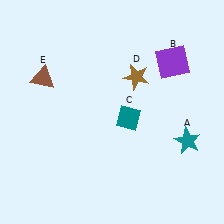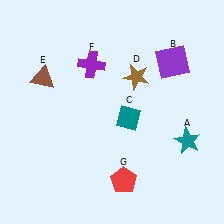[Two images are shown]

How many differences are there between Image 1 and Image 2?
There are 2 differences between the two images.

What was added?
A purple cross (F), a red pentagon (G) were added in Image 2.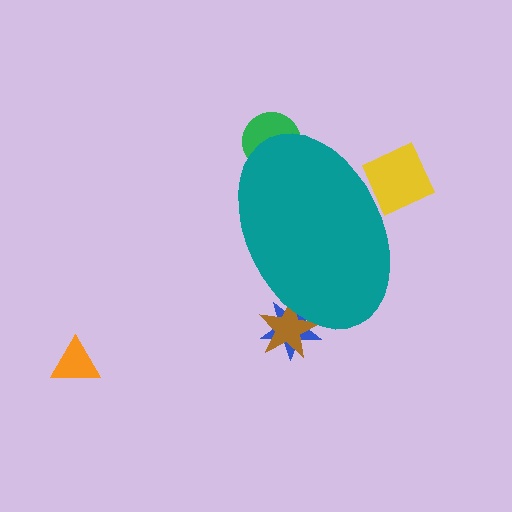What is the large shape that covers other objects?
A teal ellipse.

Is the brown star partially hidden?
Yes, the brown star is partially hidden behind the teal ellipse.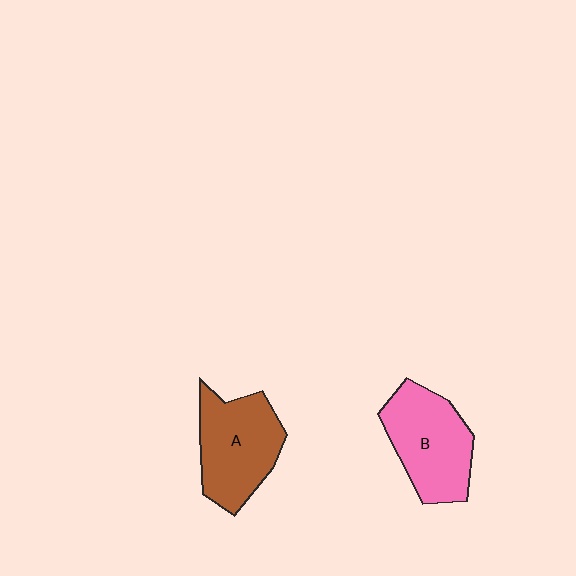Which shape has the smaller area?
Shape B (pink).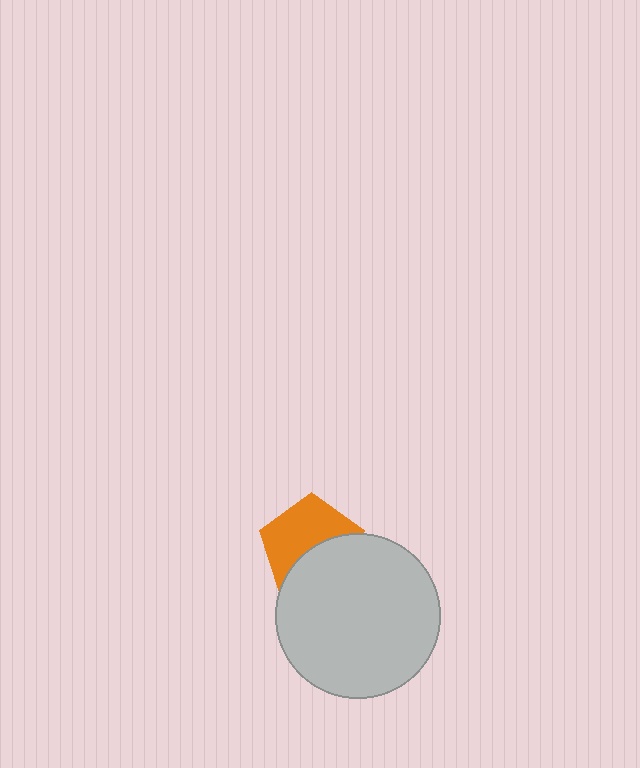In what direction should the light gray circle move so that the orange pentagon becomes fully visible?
The light gray circle should move down. That is the shortest direction to clear the overlap and leave the orange pentagon fully visible.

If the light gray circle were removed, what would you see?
You would see the complete orange pentagon.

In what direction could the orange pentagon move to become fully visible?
The orange pentagon could move up. That would shift it out from behind the light gray circle entirely.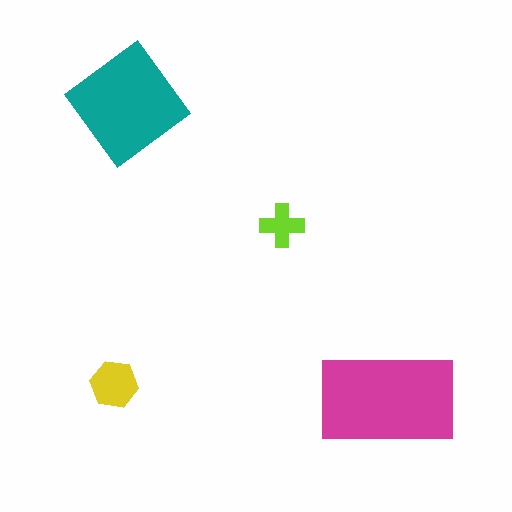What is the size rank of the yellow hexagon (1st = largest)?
3rd.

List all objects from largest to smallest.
The magenta rectangle, the teal diamond, the yellow hexagon, the lime cross.